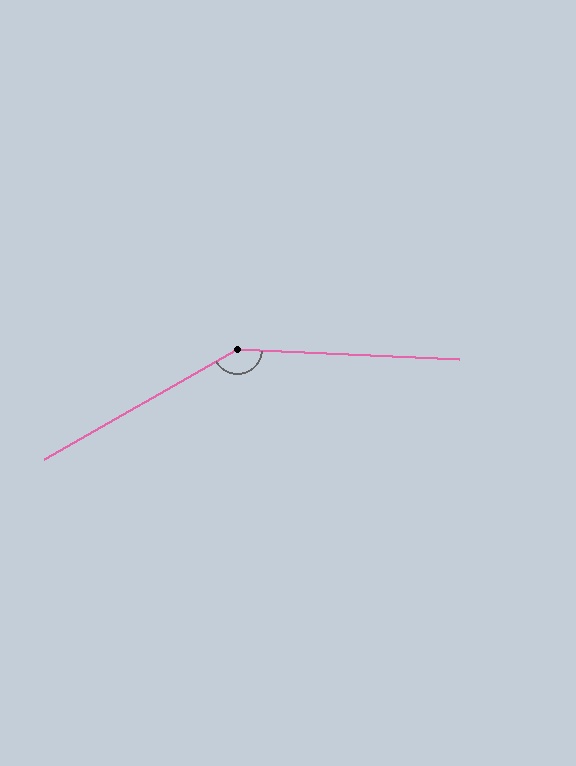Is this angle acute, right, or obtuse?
It is obtuse.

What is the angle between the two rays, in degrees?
Approximately 148 degrees.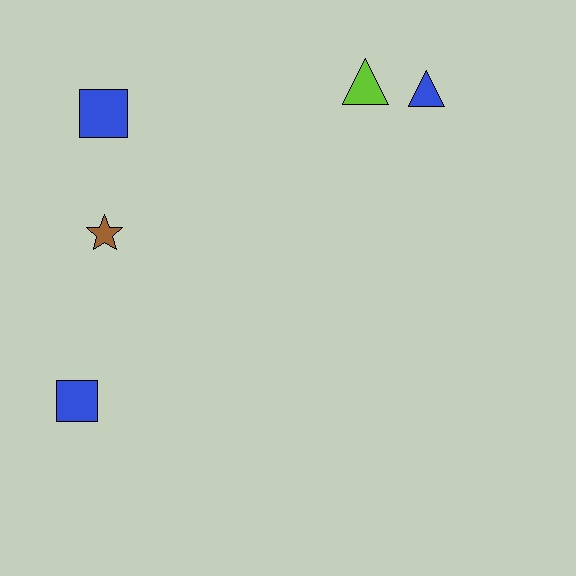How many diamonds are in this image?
There are no diamonds.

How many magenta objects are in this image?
There are no magenta objects.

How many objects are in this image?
There are 5 objects.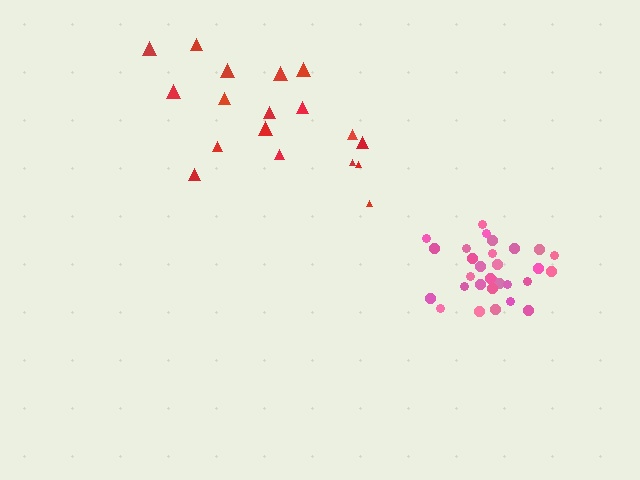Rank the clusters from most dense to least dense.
pink, red.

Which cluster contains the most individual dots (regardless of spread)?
Pink (30).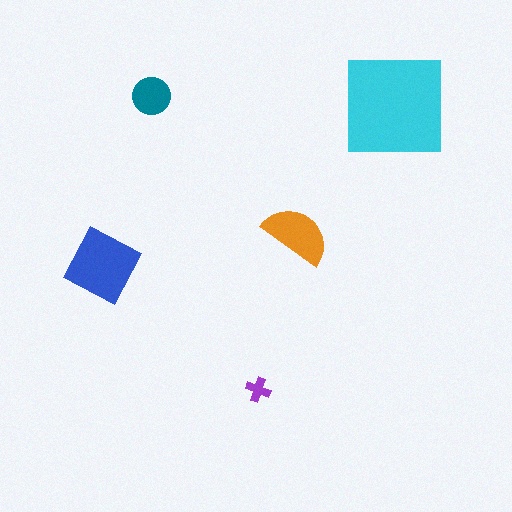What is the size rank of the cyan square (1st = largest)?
1st.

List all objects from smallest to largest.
The purple cross, the teal circle, the orange semicircle, the blue diamond, the cyan square.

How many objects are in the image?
There are 5 objects in the image.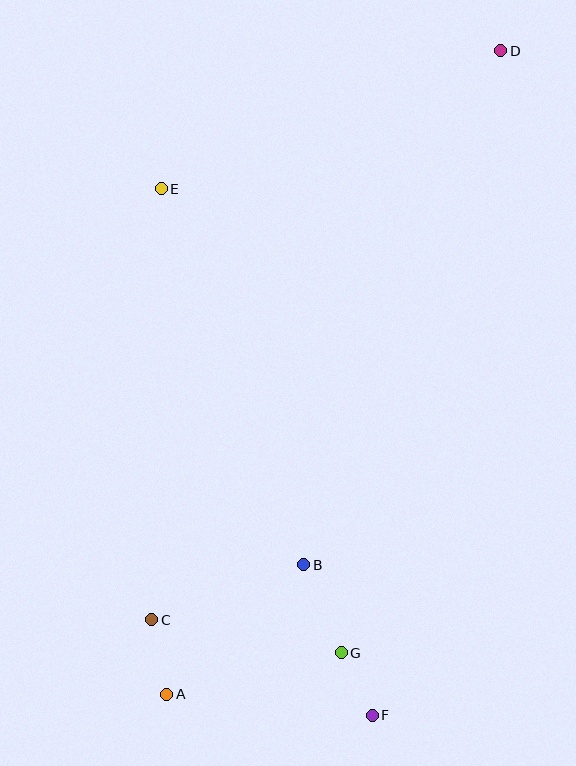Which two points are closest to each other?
Points F and G are closest to each other.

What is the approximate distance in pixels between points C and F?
The distance between C and F is approximately 240 pixels.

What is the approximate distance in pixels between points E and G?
The distance between E and G is approximately 498 pixels.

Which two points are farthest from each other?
Points A and D are farthest from each other.